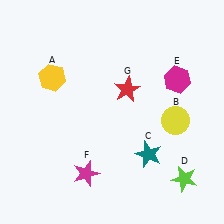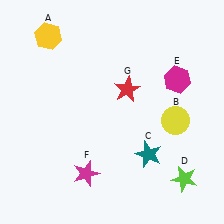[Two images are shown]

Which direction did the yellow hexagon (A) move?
The yellow hexagon (A) moved up.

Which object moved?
The yellow hexagon (A) moved up.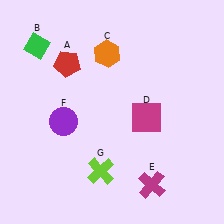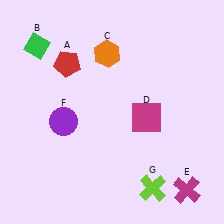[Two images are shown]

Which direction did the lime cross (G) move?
The lime cross (G) moved right.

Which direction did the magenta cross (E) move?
The magenta cross (E) moved right.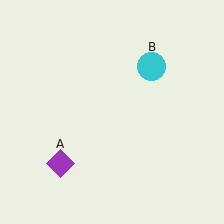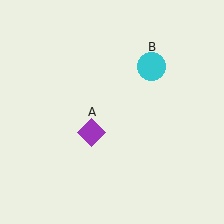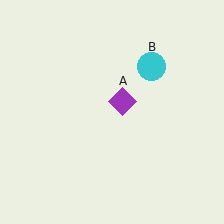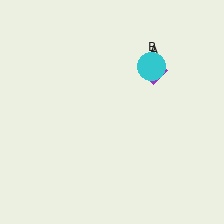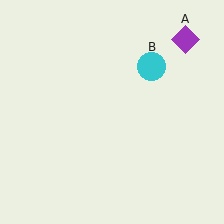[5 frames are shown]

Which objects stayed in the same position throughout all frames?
Cyan circle (object B) remained stationary.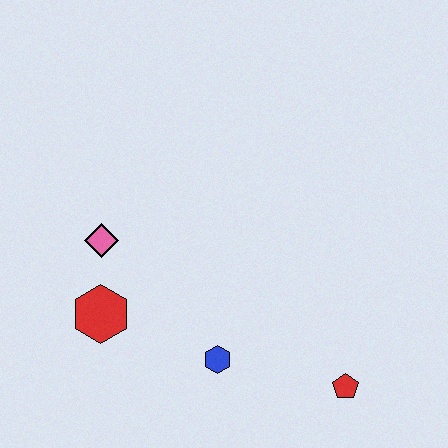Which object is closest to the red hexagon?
The pink diamond is closest to the red hexagon.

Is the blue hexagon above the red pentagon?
Yes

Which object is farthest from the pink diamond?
The red pentagon is farthest from the pink diamond.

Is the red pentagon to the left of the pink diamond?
No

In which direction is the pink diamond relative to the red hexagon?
The pink diamond is above the red hexagon.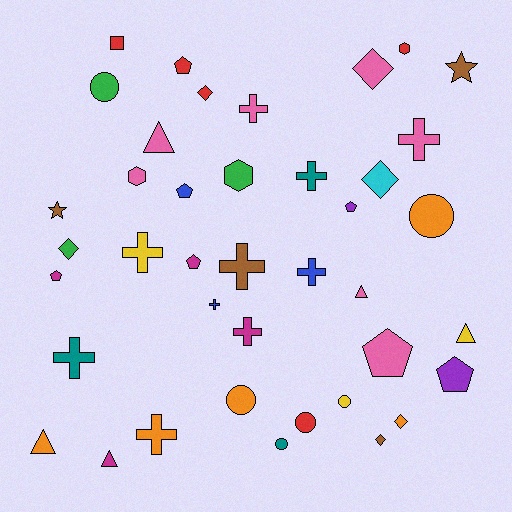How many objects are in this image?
There are 40 objects.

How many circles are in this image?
There are 6 circles.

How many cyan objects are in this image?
There is 1 cyan object.